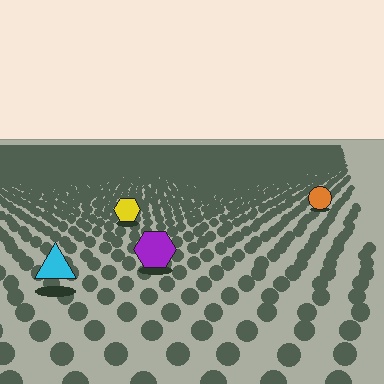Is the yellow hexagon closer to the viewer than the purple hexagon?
No. The purple hexagon is closer — you can tell from the texture gradient: the ground texture is coarser near it.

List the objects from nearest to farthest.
From nearest to farthest: the cyan triangle, the purple hexagon, the yellow hexagon, the orange circle.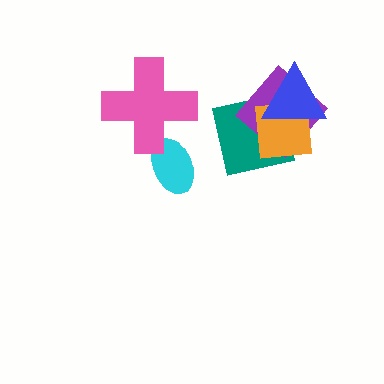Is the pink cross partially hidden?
No, no other shape covers it.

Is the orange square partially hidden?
Yes, it is partially covered by another shape.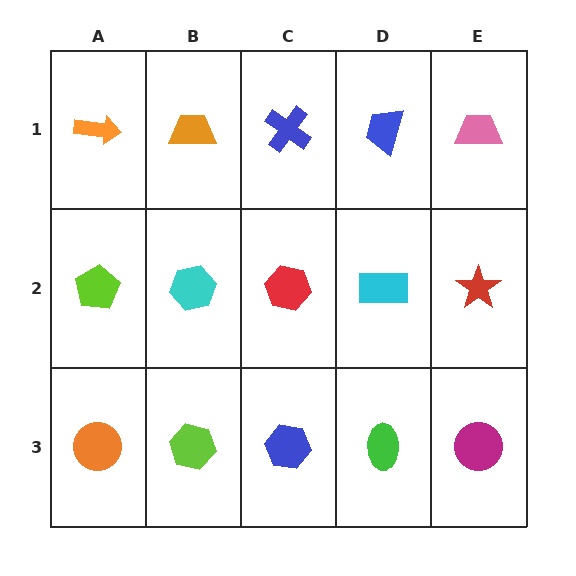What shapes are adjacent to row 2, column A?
An orange arrow (row 1, column A), an orange circle (row 3, column A), a cyan hexagon (row 2, column B).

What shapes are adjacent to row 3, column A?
A lime pentagon (row 2, column A), a lime hexagon (row 3, column B).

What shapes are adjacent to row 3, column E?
A red star (row 2, column E), a green ellipse (row 3, column D).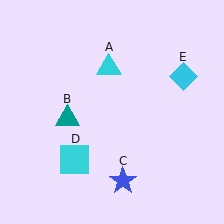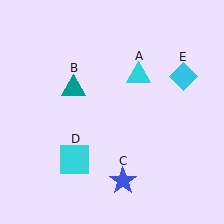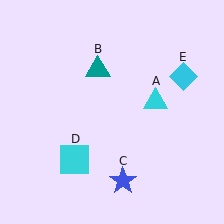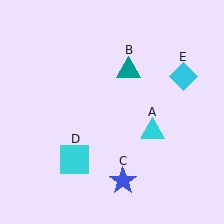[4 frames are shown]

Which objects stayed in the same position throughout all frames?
Blue star (object C) and cyan square (object D) and cyan diamond (object E) remained stationary.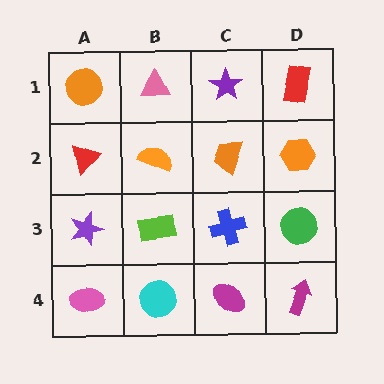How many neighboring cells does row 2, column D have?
3.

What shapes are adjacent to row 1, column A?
A red triangle (row 2, column A), a pink triangle (row 1, column B).